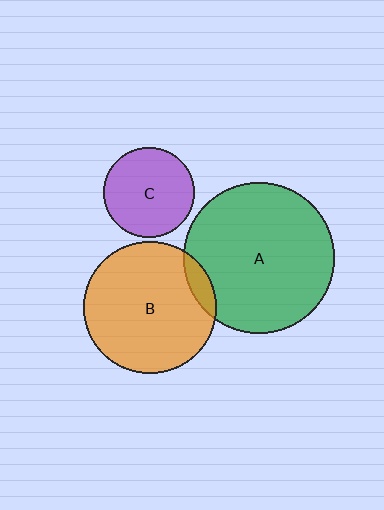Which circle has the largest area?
Circle A (green).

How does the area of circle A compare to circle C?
Approximately 2.8 times.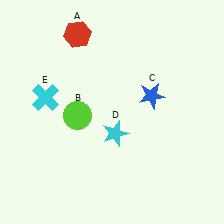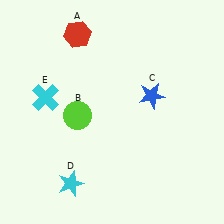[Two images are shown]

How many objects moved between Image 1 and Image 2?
1 object moved between the two images.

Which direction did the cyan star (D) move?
The cyan star (D) moved down.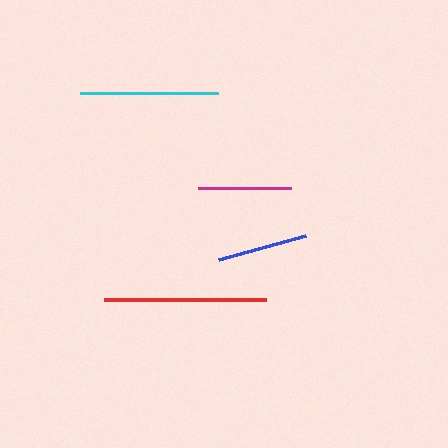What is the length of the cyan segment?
The cyan segment is approximately 138 pixels long.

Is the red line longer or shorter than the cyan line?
The red line is longer than the cyan line.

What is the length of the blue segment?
The blue segment is approximately 91 pixels long.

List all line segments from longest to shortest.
From longest to shortest: red, cyan, magenta, blue.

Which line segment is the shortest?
The blue line is the shortest at approximately 91 pixels.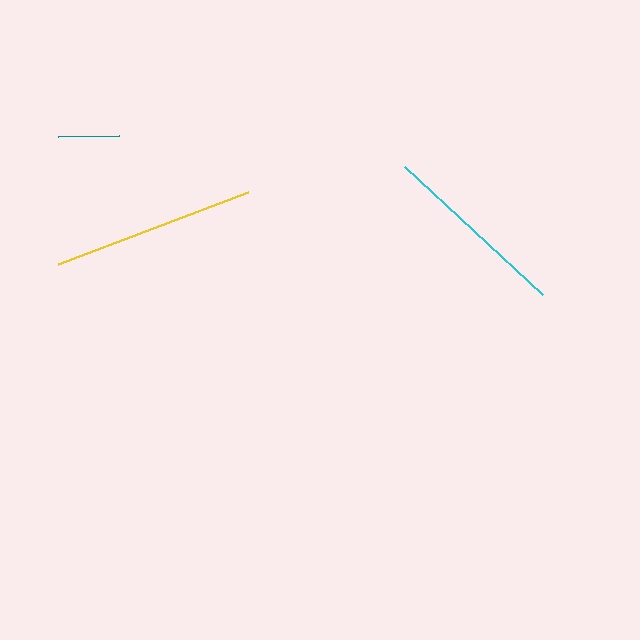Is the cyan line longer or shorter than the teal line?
The cyan line is longer than the teal line.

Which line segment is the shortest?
The teal line is the shortest at approximately 61 pixels.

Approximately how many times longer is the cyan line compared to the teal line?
The cyan line is approximately 3.1 times the length of the teal line.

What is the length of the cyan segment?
The cyan segment is approximately 188 pixels long.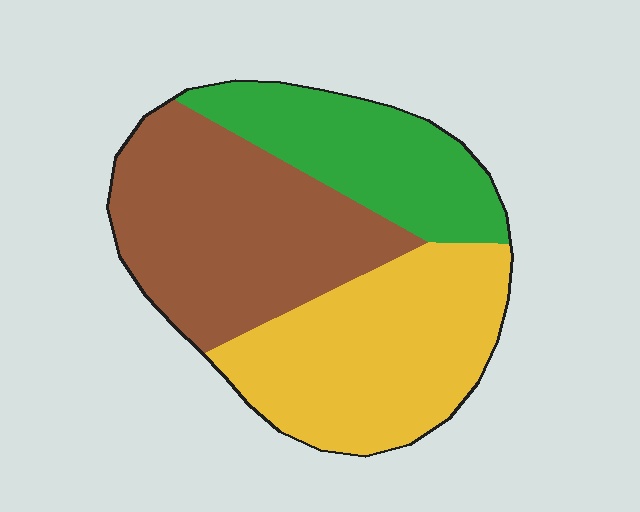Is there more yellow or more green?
Yellow.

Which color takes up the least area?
Green, at roughly 25%.